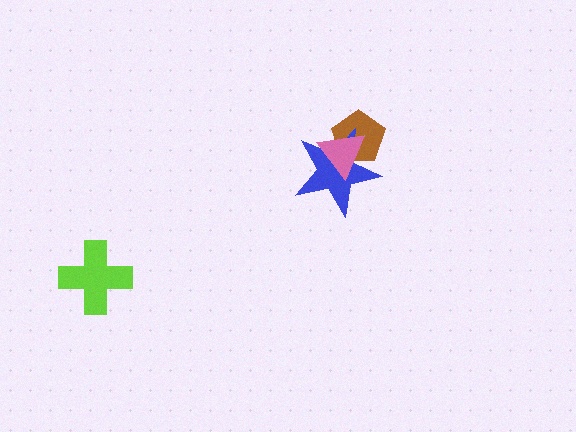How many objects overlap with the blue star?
2 objects overlap with the blue star.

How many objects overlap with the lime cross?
0 objects overlap with the lime cross.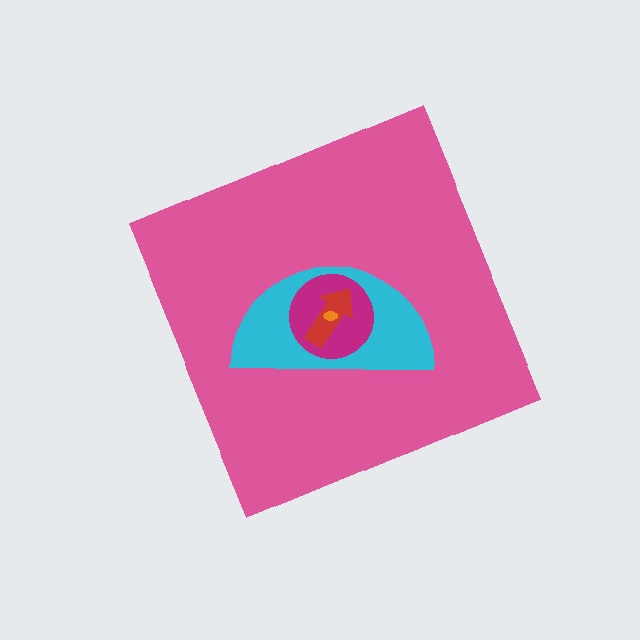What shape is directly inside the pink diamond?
The cyan semicircle.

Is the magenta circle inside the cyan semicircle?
Yes.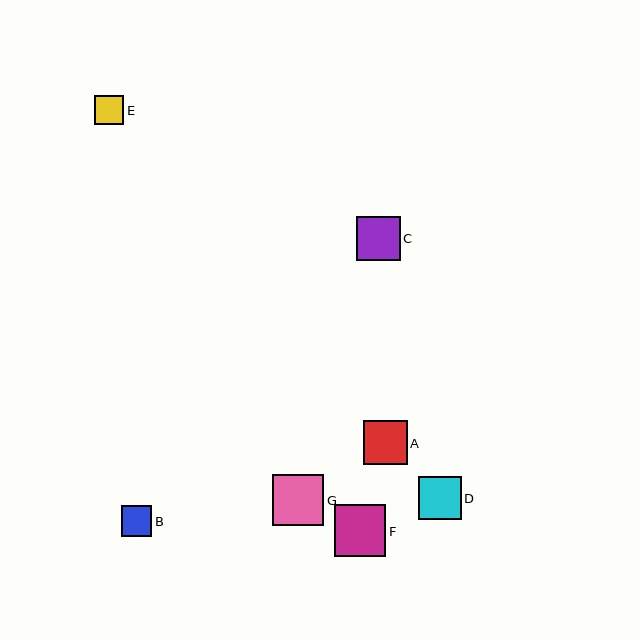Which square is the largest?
Square F is the largest with a size of approximately 52 pixels.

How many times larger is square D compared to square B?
Square D is approximately 1.4 times the size of square B.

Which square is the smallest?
Square E is the smallest with a size of approximately 29 pixels.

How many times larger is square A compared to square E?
Square A is approximately 1.5 times the size of square E.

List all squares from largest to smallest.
From largest to smallest: F, G, C, A, D, B, E.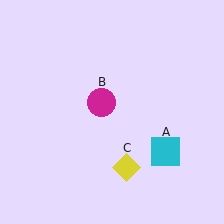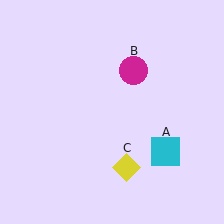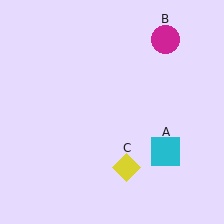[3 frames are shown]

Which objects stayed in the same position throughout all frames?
Cyan square (object A) and yellow diamond (object C) remained stationary.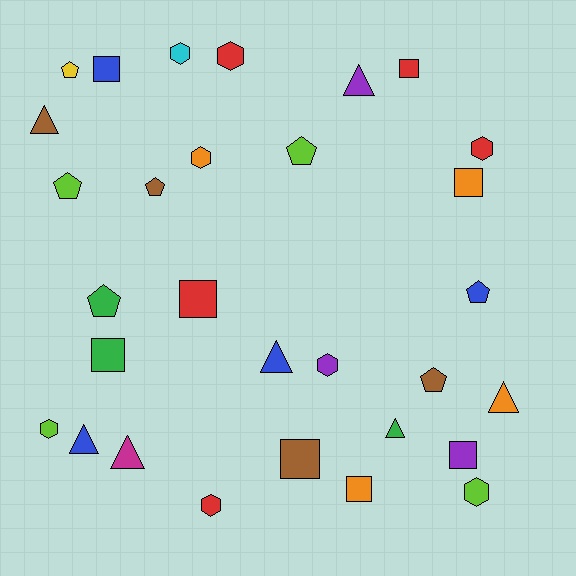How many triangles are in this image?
There are 7 triangles.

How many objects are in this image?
There are 30 objects.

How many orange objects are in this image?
There are 4 orange objects.